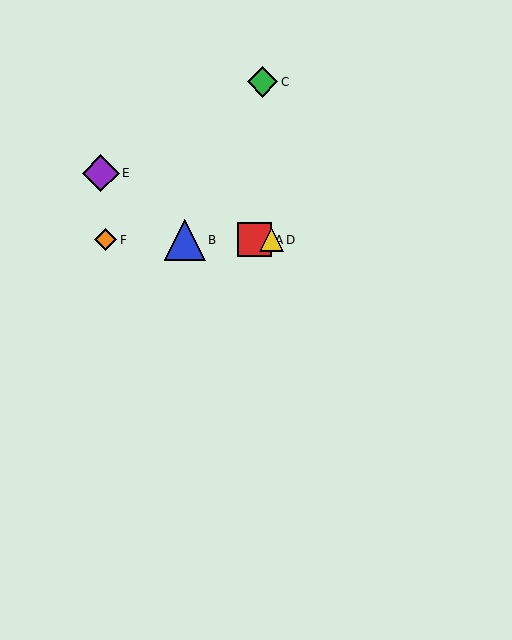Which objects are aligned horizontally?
Objects A, B, D, F are aligned horizontally.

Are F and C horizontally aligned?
No, F is at y≈240 and C is at y≈82.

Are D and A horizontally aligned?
Yes, both are at y≈240.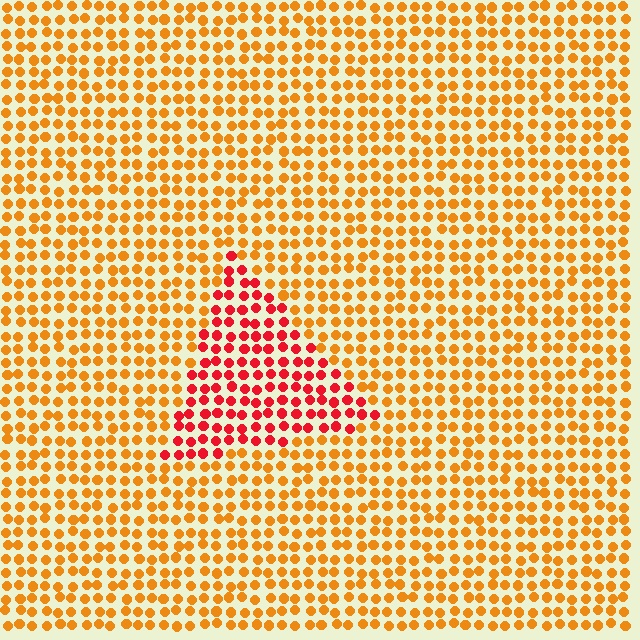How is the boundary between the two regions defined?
The boundary is defined purely by a slight shift in hue (about 39 degrees). Spacing, size, and orientation are identical on both sides.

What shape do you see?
I see a triangle.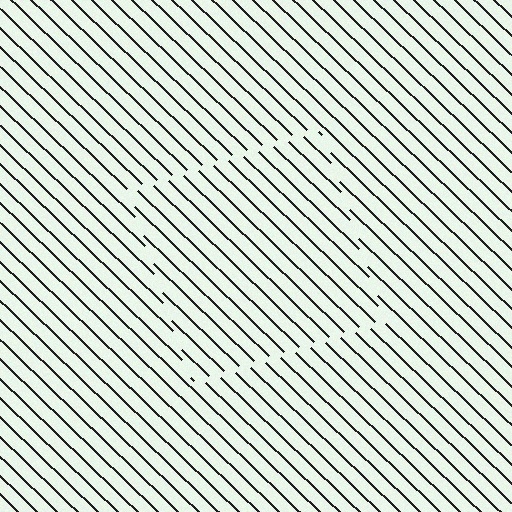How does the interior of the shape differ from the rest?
The interior of the shape contains the same grating, shifted by half a period — the contour is defined by the phase discontinuity where line-ends from the inner and outer gratings abut.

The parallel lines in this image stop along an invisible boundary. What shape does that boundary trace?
An illusory square. The interior of the shape contains the same grating, shifted by half a period — the contour is defined by the phase discontinuity where line-ends from the inner and outer gratings abut.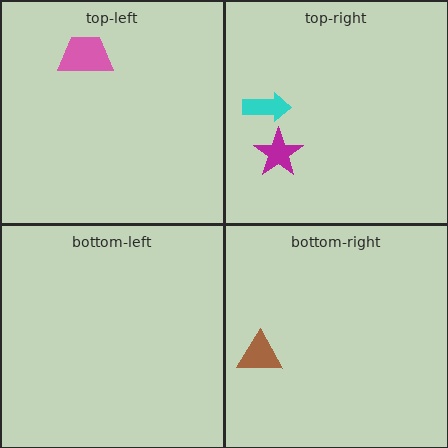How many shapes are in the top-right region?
2.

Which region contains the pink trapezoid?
The top-left region.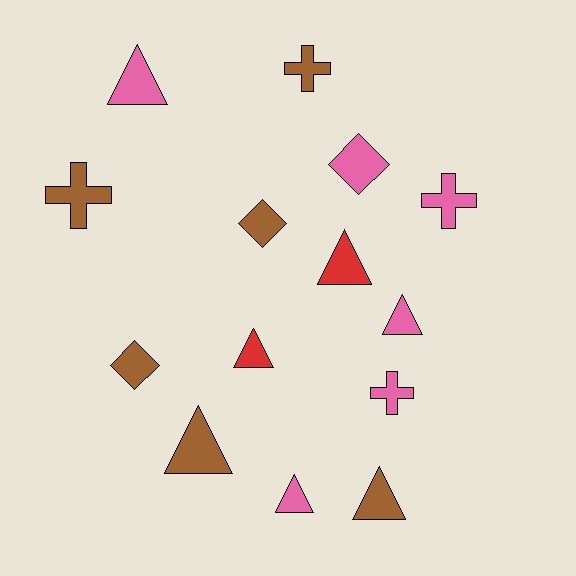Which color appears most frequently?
Pink, with 6 objects.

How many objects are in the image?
There are 14 objects.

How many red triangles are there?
There are 2 red triangles.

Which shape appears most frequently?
Triangle, with 7 objects.